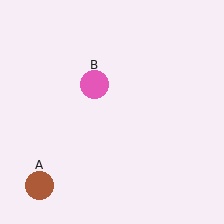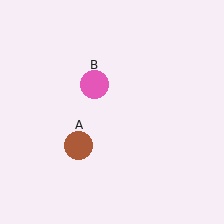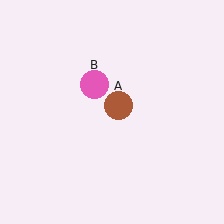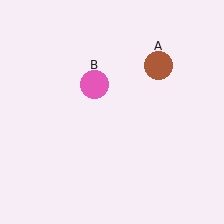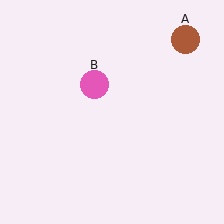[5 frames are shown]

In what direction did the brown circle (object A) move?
The brown circle (object A) moved up and to the right.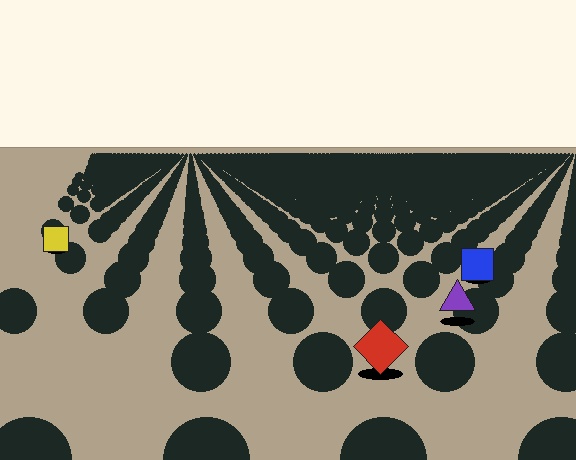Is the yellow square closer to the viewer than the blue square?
No. The blue square is closer — you can tell from the texture gradient: the ground texture is coarser near it.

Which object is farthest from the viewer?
The yellow square is farthest from the viewer. It appears smaller and the ground texture around it is denser.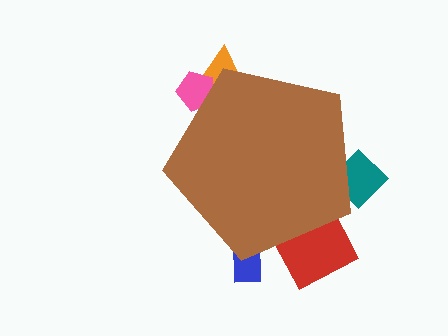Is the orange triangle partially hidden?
Yes, the orange triangle is partially hidden behind the brown pentagon.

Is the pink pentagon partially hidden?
Yes, the pink pentagon is partially hidden behind the brown pentagon.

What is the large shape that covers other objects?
A brown pentagon.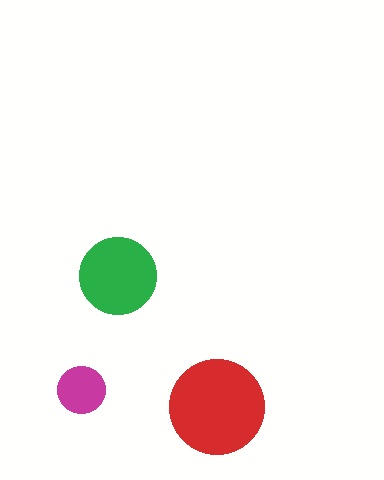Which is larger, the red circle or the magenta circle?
The red one.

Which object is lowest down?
The red circle is bottommost.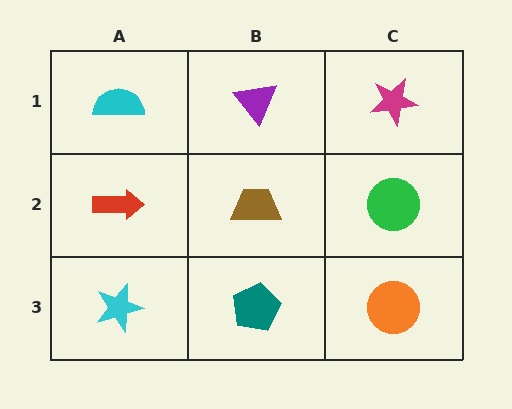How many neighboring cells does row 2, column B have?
4.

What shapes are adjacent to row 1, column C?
A green circle (row 2, column C), a purple triangle (row 1, column B).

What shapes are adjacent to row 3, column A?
A red arrow (row 2, column A), a teal pentagon (row 3, column B).